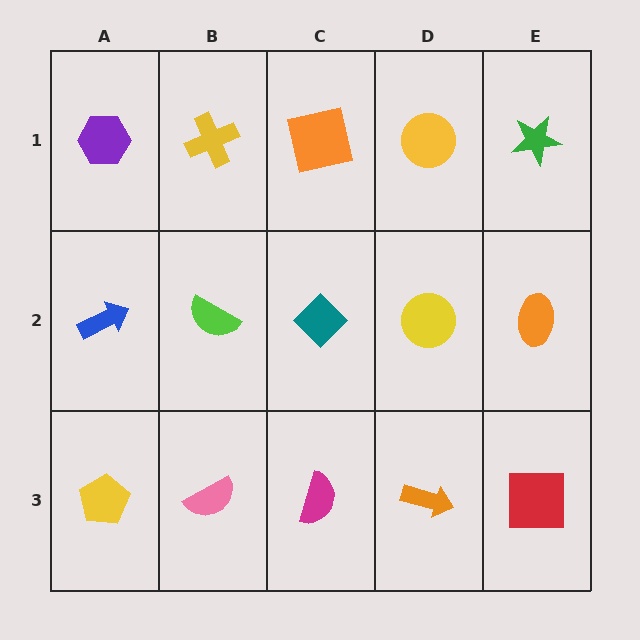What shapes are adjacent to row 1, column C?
A teal diamond (row 2, column C), a yellow cross (row 1, column B), a yellow circle (row 1, column D).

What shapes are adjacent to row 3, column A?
A blue arrow (row 2, column A), a pink semicircle (row 3, column B).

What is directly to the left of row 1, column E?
A yellow circle.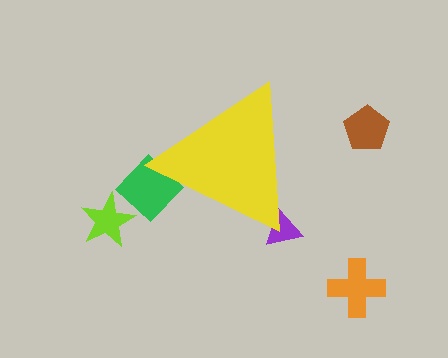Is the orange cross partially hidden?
No, the orange cross is fully visible.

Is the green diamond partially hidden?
Yes, the green diamond is partially hidden behind the yellow triangle.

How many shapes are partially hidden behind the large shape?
2 shapes are partially hidden.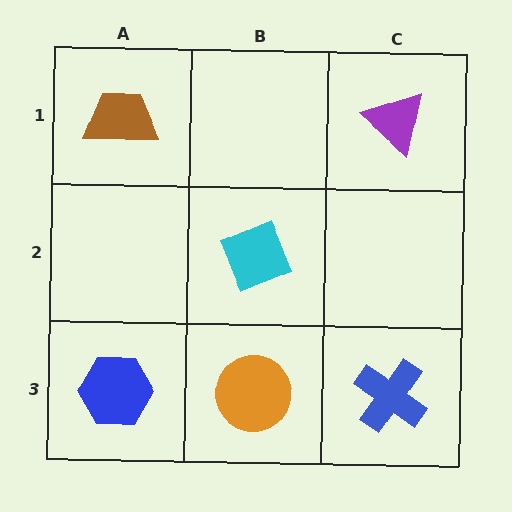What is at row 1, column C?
A purple triangle.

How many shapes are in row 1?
2 shapes.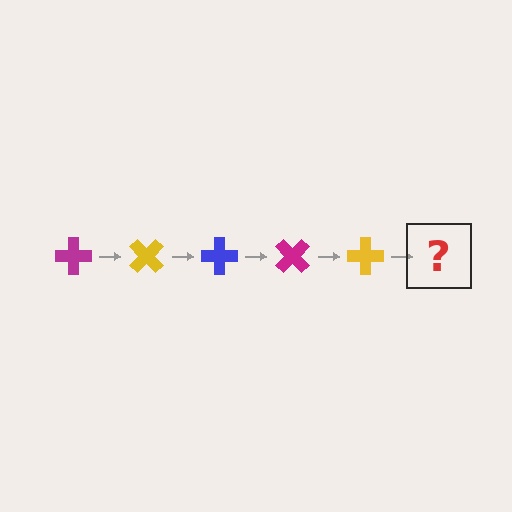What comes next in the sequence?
The next element should be a blue cross, rotated 225 degrees from the start.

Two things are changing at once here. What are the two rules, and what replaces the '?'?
The two rules are that it rotates 45 degrees each step and the color cycles through magenta, yellow, and blue. The '?' should be a blue cross, rotated 225 degrees from the start.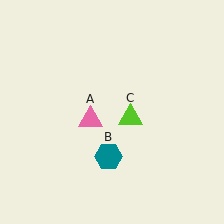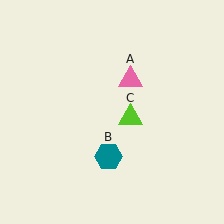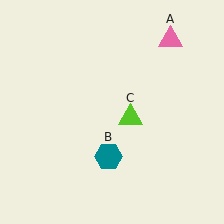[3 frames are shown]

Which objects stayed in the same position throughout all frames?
Teal hexagon (object B) and lime triangle (object C) remained stationary.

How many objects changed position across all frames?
1 object changed position: pink triangle (object A).